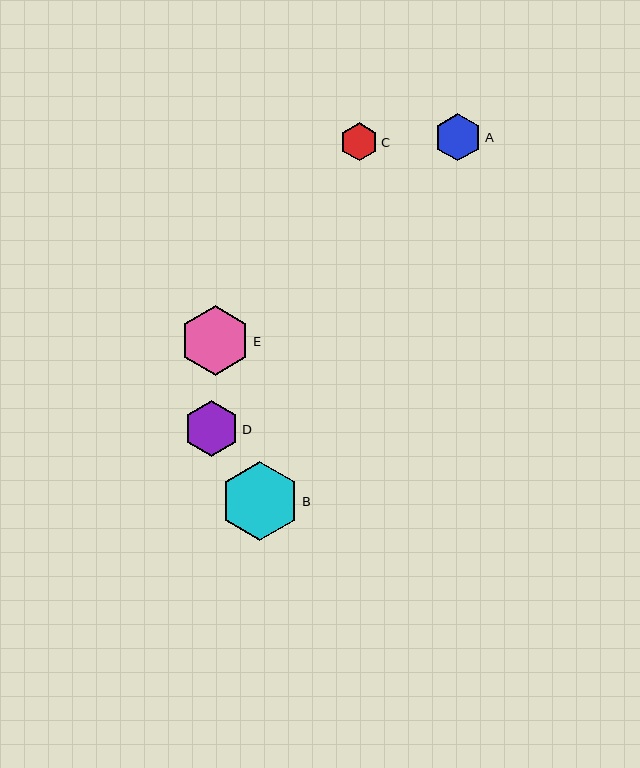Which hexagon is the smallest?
Hexagon C is the smallest with a size of approximately 38 pixels.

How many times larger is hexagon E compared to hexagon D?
Hexagon E is approximately 1.3 times the size of hexagon D.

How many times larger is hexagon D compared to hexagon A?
Hexagon D is approximately 1.2 times the size of hexagon A.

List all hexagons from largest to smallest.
From largest to smallest: B, E, D, A, C.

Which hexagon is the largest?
Hexagon B is the largest with a size of approximately 79 pixels.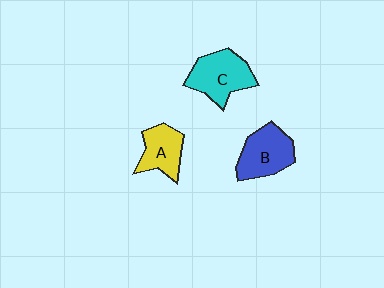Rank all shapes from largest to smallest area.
From largest to smallest: C (cyan), B (blue), A (yellow).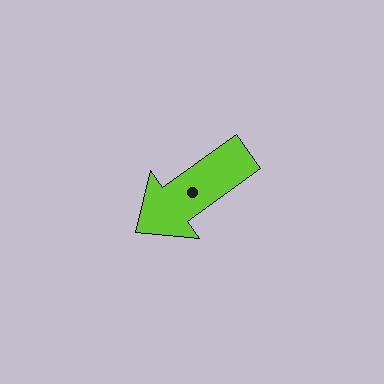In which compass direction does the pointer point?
Southwest.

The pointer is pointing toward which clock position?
Roughly 8 o'clock.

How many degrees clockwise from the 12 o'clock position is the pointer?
Approximately 235 degrees.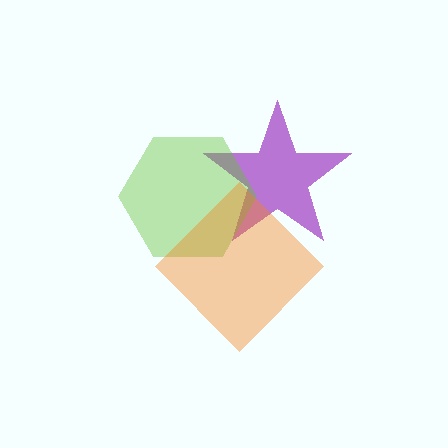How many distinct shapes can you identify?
There are 3 distinct shapes: a purple star, a lime hexagon, an orange diamond.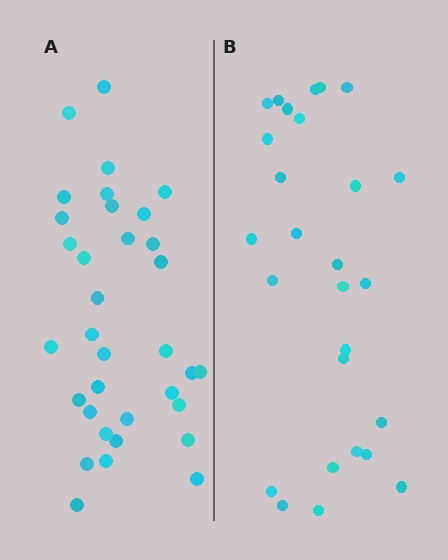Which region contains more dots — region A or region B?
Region A (the left region) has more dots.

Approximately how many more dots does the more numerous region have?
Region A has roughly 8 or so more dots than region B.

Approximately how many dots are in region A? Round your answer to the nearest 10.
About 30 dots. (The exact count is 34, which rounds to 30.)